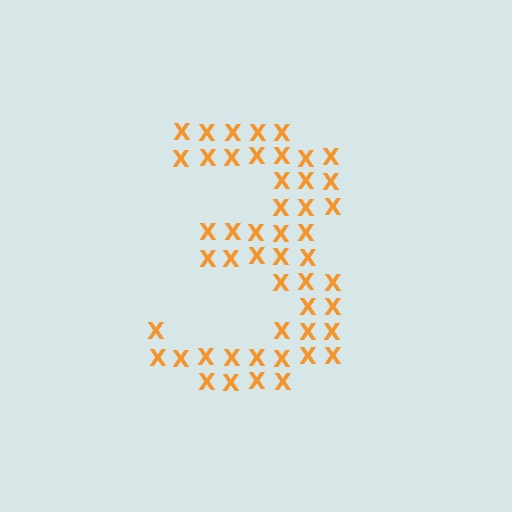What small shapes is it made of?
It is made of small letter X's.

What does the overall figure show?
The overall figure shows the digit 3.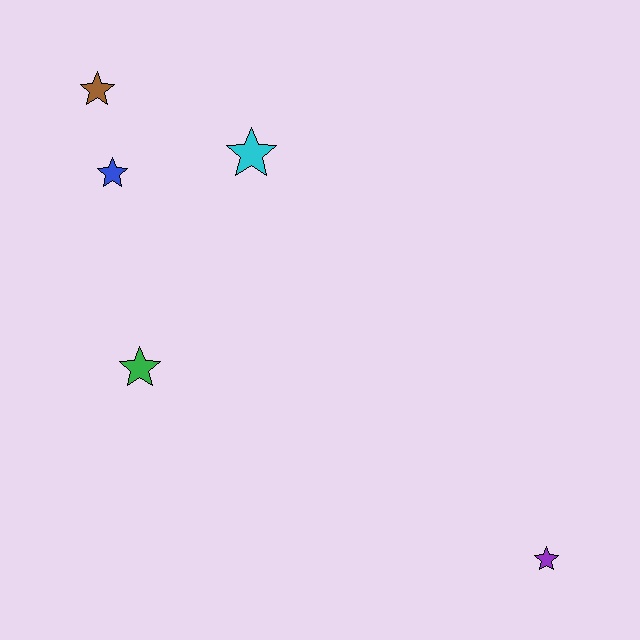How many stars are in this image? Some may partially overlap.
There are 5 stars.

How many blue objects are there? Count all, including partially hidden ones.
There is 1 blue object.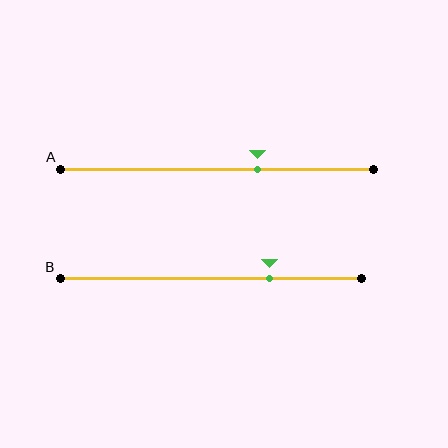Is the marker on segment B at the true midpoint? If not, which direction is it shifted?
No, the marker on segment B is shifted to the right by about 19% of the segment length.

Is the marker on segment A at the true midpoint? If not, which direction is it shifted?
No, the marker on segment A is shifted to the right by about 13% of the segment length.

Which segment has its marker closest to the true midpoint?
Segment A has its marker closest to the true midpoint.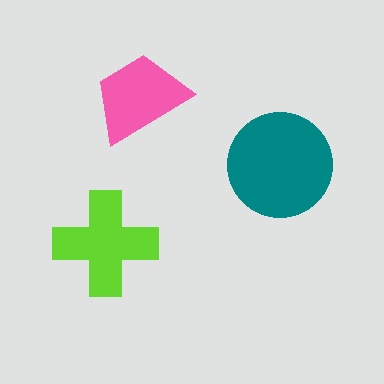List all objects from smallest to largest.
The pink trapezoid, the lime cross, the teal circle.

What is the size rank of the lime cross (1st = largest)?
2nd.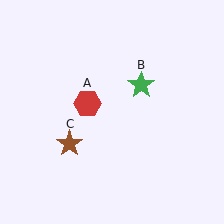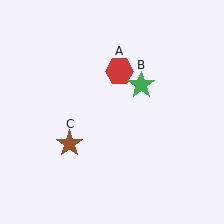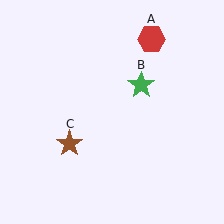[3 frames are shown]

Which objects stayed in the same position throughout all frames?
Green star (object B) and brown star (object C) remained stationary.